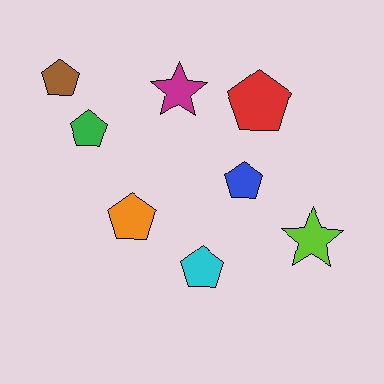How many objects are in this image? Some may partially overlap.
There are 8 objects.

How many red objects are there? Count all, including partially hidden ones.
There is 1 red object.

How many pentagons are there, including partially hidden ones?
There are 6 pentagons.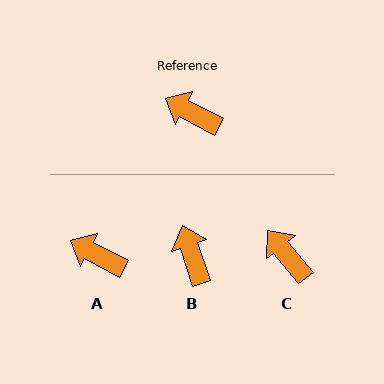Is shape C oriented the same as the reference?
No, it is off by about 23 degrees.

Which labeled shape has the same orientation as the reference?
A.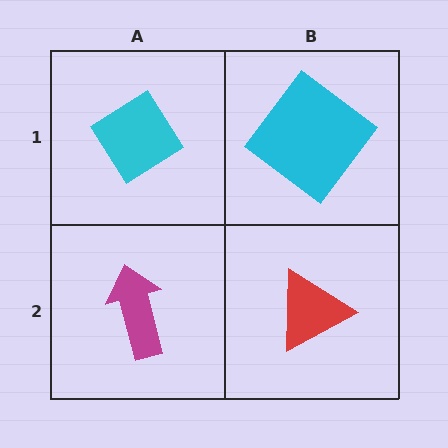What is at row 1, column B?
A cyan diamond.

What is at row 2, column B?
A red triangle.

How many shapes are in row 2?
2 shapes.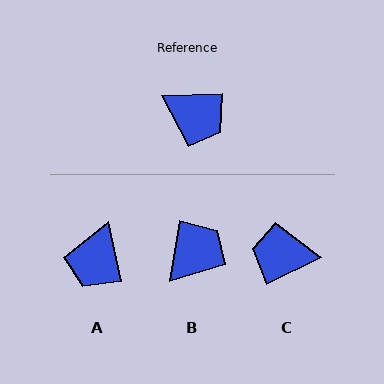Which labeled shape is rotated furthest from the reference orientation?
C, about 155 degrees away.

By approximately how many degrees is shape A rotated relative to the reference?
Approximately 79 degrees clockwise.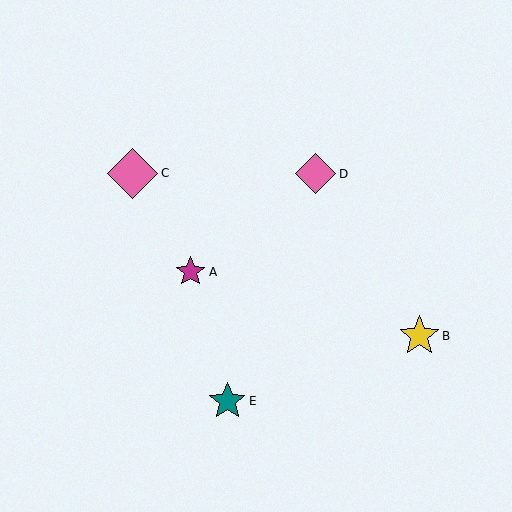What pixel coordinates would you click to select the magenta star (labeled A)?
Click at (191, 272) to select the magenta star A.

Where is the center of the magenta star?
The center of the magenta star is at (191, 272).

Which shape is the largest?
The pink diamond (labeled C) is the largest.